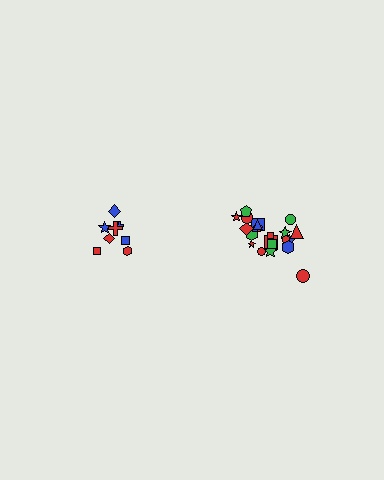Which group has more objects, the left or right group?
The right group.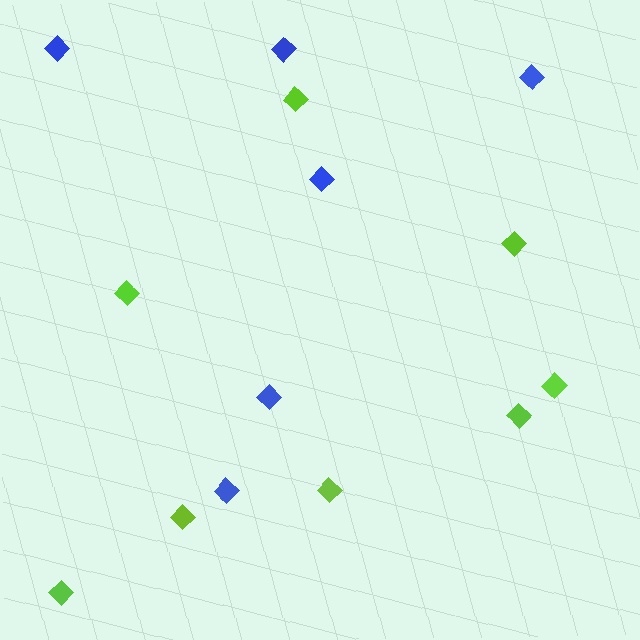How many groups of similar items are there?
There are 2 groups: one group of blue diamonds (6) and one group of lime diamonds (8).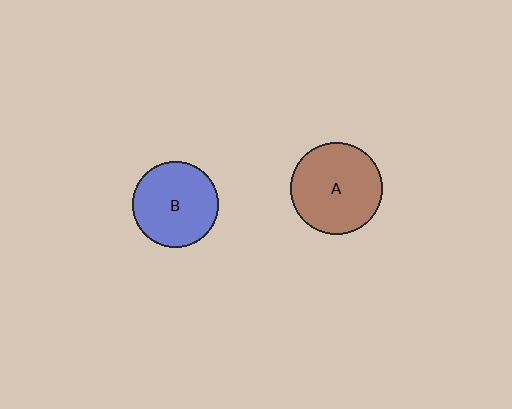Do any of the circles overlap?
No, none of the circles overlap.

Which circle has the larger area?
Circle A (brown).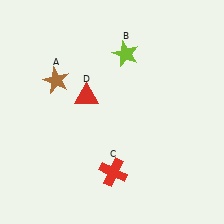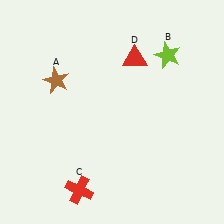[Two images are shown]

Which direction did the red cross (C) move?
The red cross (C) moved left.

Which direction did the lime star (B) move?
The lime star (B) moved right.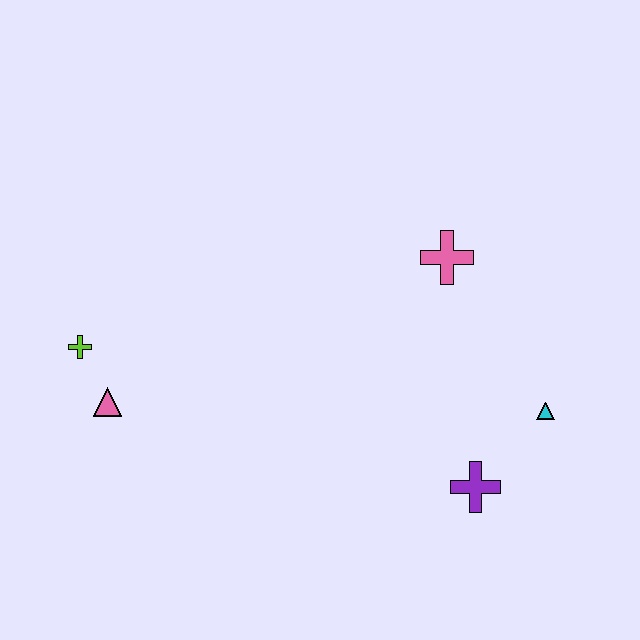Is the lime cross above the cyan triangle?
Yes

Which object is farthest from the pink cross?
The lime cross is farthest from the pink cross.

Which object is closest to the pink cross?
The cyan triangle is closest to the pink cross.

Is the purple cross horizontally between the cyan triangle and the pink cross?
Yes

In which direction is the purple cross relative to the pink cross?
The purple cross is below the pink cross.